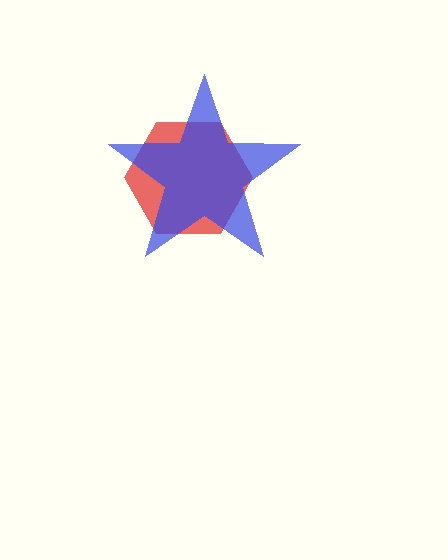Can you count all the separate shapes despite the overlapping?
Yes, there are 2 separate shapes.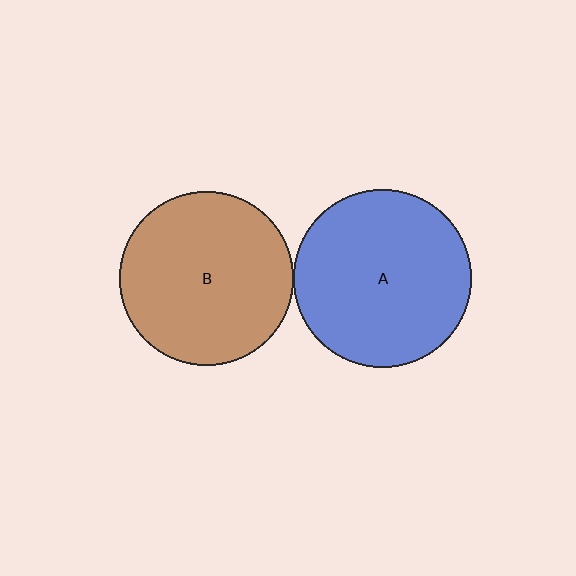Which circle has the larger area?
Circle A (blue).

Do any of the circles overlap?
No, none of the circles overlap.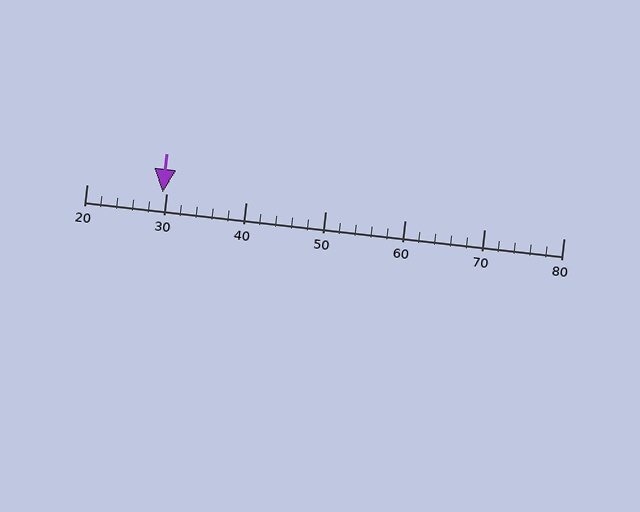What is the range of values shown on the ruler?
The ruler shows values from 20 to 80.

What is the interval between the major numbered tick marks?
The major tick marks are spaced 10 units apart.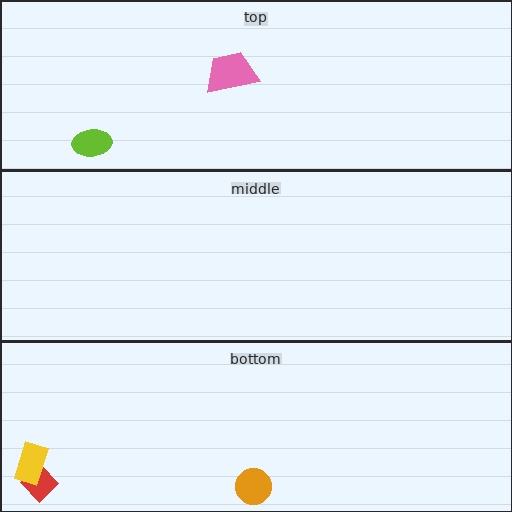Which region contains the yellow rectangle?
The bottom region.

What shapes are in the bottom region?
The orange circle, the red diamond, the yellow rectangle.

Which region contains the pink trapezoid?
The top region.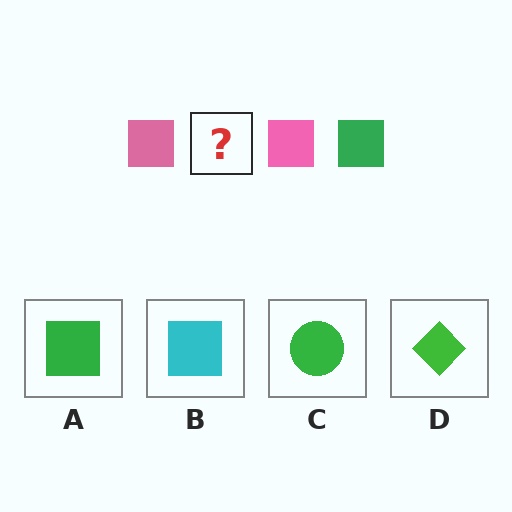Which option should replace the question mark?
Option A.